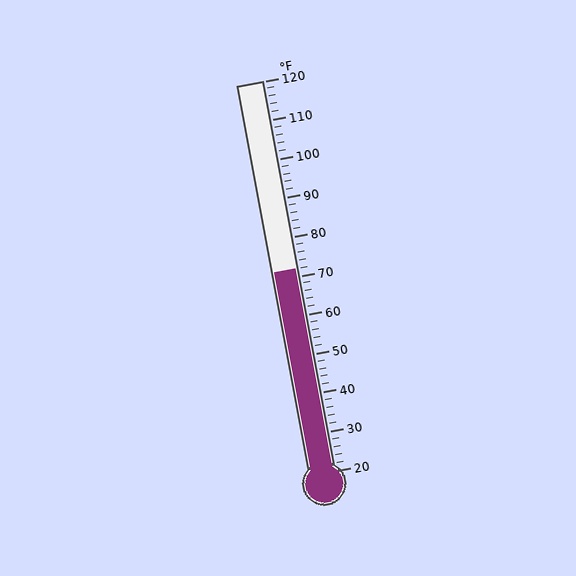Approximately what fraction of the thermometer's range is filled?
The thermometer is filled to approximately 50% of its range.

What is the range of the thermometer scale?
The thermometer scale ranges from 20°F to 120°F.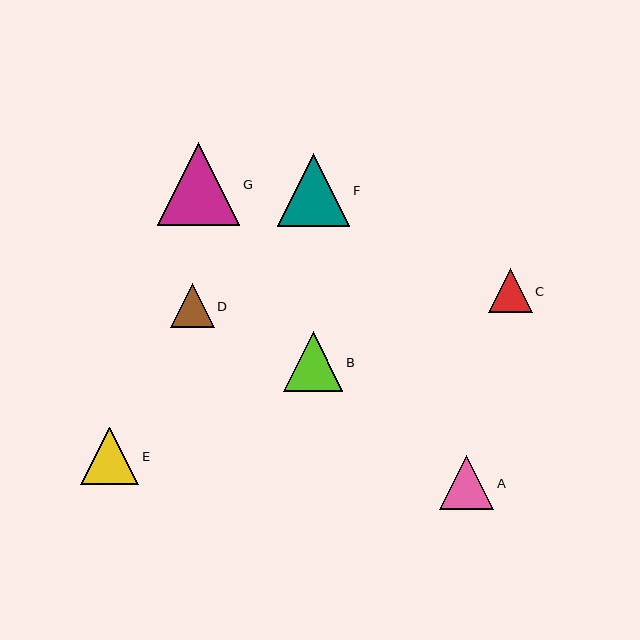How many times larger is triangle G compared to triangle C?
Triangle G is approximately 1.9 times the size of triangle C.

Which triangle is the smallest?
Triangle C is the smallest with a size of approximately 44 pixels.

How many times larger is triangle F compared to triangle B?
Triangle F is approximately 1.2 times the size of triangle B.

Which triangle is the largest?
Triangle G is the largest with a size of approximately 83 pixels.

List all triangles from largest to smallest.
From largest to smallest: G, F, B, E, A, D, C.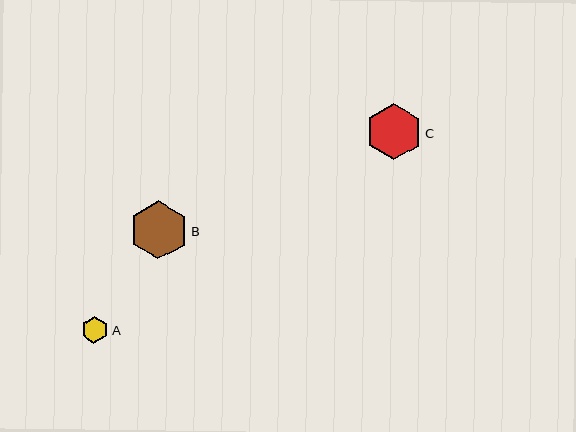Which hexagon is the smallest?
Hexagon A is the smallest with a size of approximately 27 pixels.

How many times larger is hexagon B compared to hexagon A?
Hexagon B is approximately 2.1 times the size of hexagon A.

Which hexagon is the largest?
Hexagon B is the largest with a size of approximately 58 pixels.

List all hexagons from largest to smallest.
From largest to smallest: B, C, A.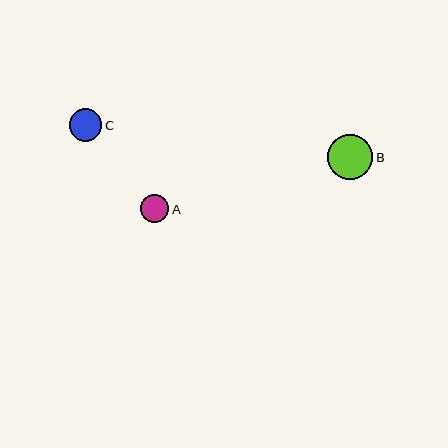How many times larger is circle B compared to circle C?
Circle B is approximately 1.4 times the size of circle C.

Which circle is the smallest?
Circle A is the smallest with a size of approximately 28 pixels.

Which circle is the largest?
Circle B is the largest with a size of approximately 45 pixels.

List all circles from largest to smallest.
From largest to smallest: B, C, A.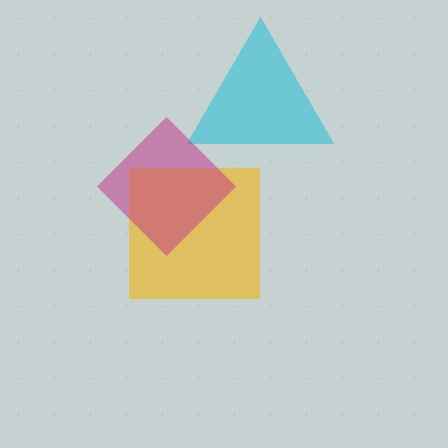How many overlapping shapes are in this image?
There are 3 overlapping shapes in the image.